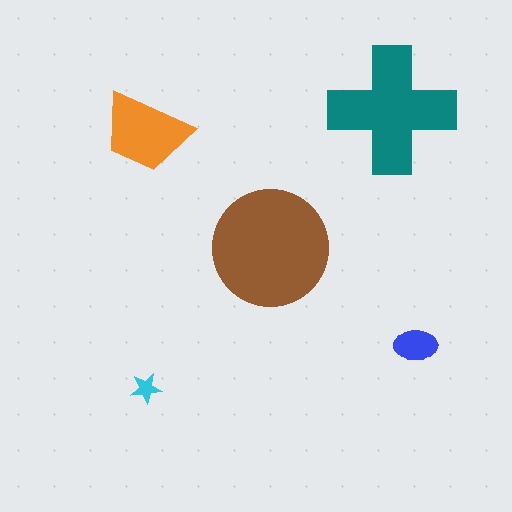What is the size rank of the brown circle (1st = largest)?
1st.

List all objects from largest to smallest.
The brown circle, the teal cross, the orange trapezoid, the blue ellipse, the cyan star.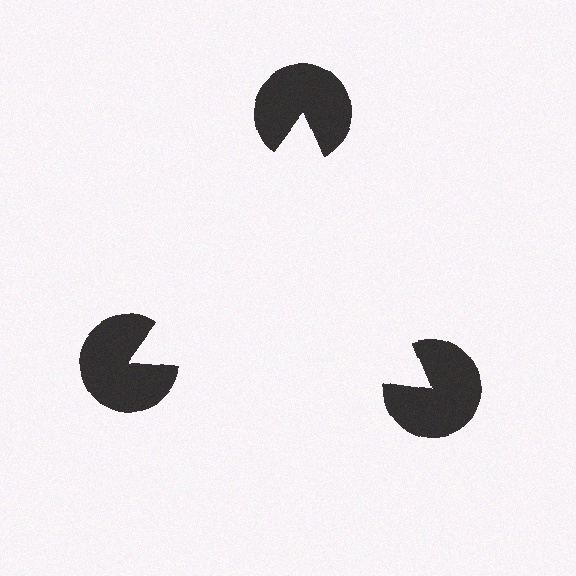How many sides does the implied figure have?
3 sides.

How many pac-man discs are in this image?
There are 3 — one at each vertex of the illusory triangle.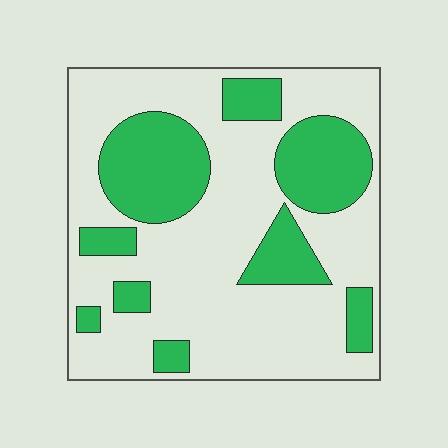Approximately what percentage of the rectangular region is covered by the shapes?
Approximately 30%.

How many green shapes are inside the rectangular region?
9.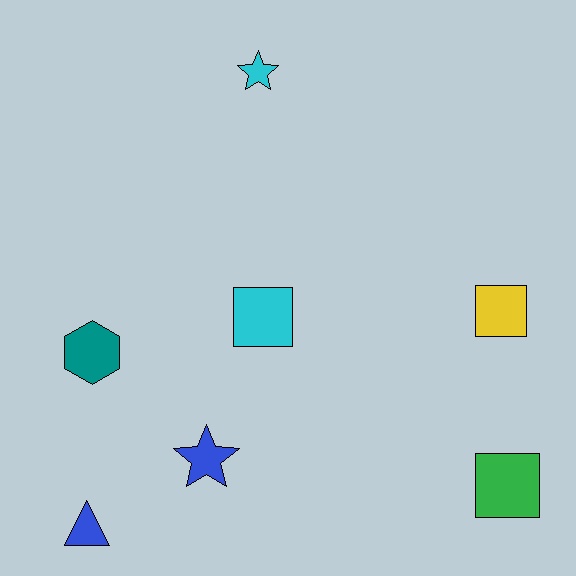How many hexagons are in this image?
There is 1 hexagon.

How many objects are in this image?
There are 7 objects.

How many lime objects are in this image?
There are no lime objects.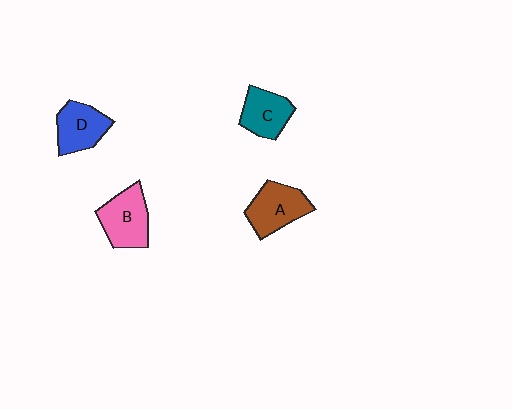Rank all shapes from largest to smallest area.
From largest to smallest: B (pink), A (brown), D (blue), C (teal).